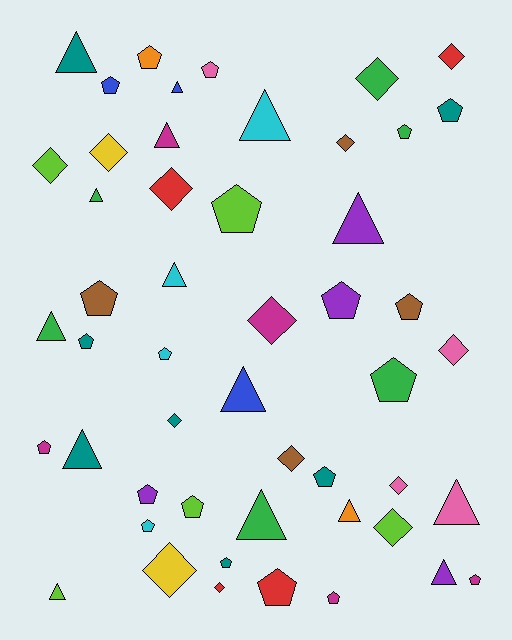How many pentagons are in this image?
There are 21 pentagons.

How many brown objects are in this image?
There are 4 brown objects.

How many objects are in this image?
There are 50 objects.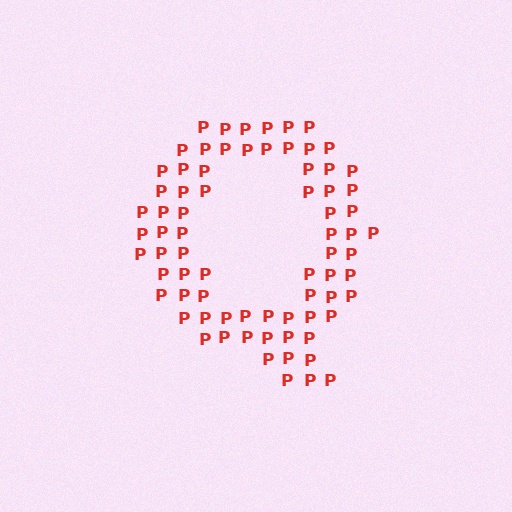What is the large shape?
The large shape is the letter Q.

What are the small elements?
The small elements are letter P's.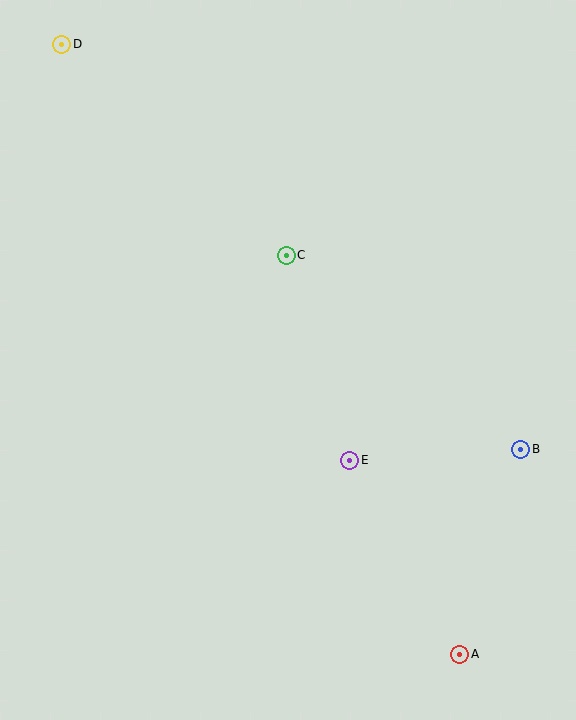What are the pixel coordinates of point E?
Point E is at (349, 460).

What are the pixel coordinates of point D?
Point D is at (62, 44).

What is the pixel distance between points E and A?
The distance between E and A is 223 pixels.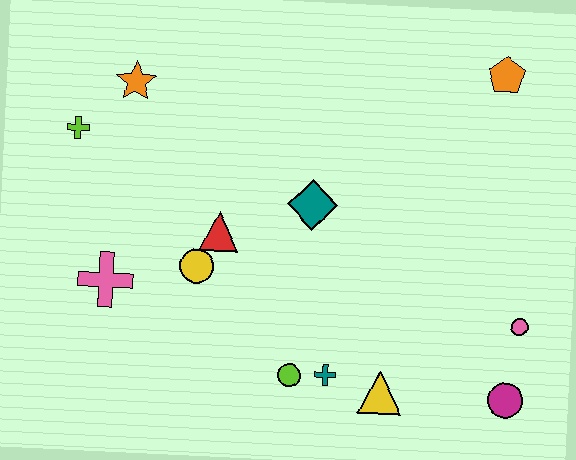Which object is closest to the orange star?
The lime cross is closest to the orange star.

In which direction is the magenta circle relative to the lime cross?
The magenta circle is to the right of the lime cross.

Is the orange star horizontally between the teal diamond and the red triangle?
No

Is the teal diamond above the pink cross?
Yes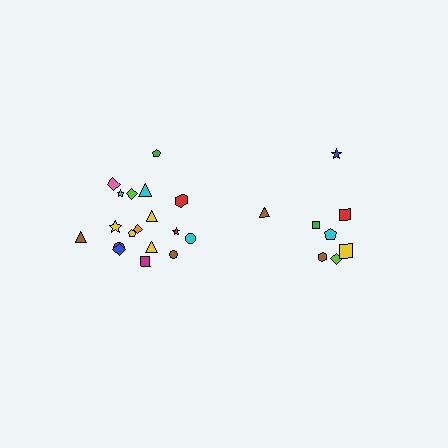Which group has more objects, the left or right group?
The left group.